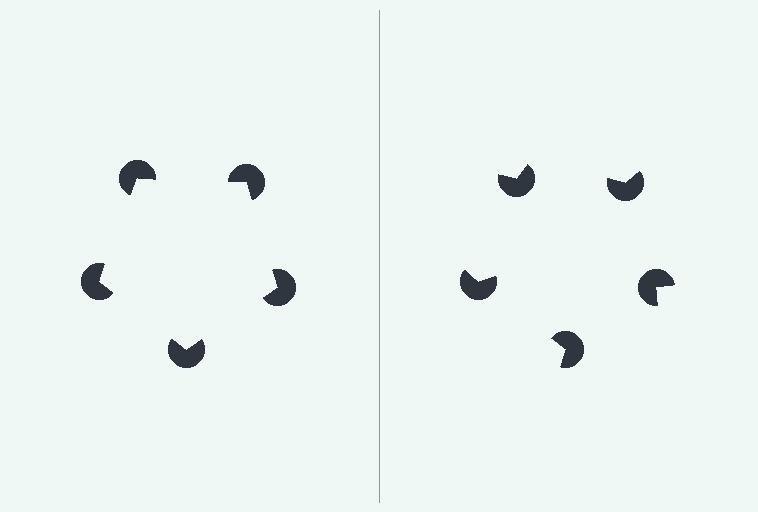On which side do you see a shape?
An illusory pentagon appears on the left side. On the right side the wedge cuts are rotated, so no coherent shape forms.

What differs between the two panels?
The pac-man discs are positioned identically on both sides; only the wedge orientations differ. On the left they align to a pentagon; on the right they are misaligned.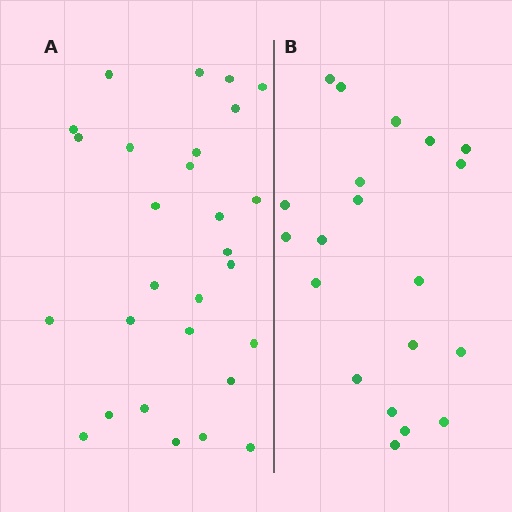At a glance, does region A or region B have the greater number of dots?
Region A (the left region) has more dots.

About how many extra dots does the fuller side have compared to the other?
Region A has roughly 8 or so more dots than region B.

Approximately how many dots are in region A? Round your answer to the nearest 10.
About 30 dots. (The exact count is 28, which rounds to 30.)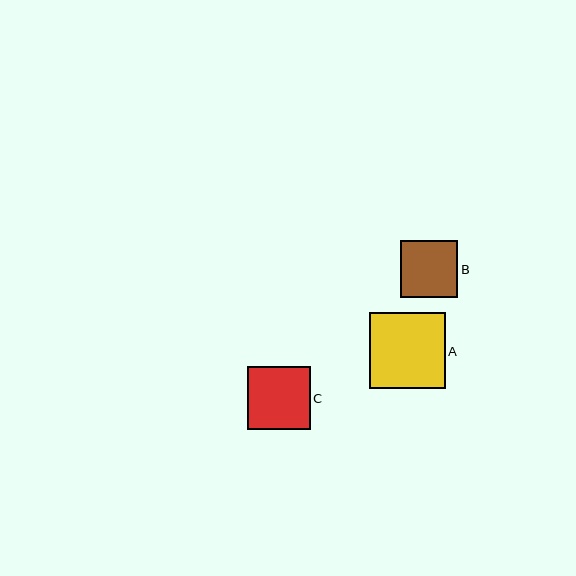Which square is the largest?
Square A is the largest with a size of approximately 76 pixels.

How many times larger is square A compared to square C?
Square A is approximately 1.2 times the size of square C.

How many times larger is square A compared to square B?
Square A is approximately 1.3 times the size of square B.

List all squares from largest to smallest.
From largest to smallest: A, C, B.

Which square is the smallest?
Square B is the smallest with a size of approximately 57 pixels.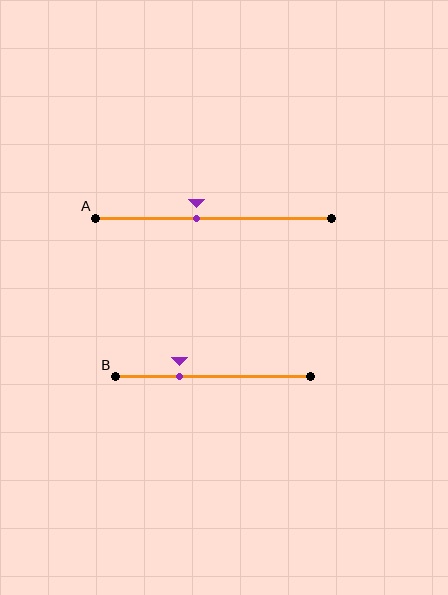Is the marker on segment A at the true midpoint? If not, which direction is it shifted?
No, the marker on segment A is shifted to the left by about 7% of the segment length.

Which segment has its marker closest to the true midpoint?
Segment A has its marker closest to the true midpoint.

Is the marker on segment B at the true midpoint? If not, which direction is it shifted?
No, the marker on segment B is shifted to the left by about 17% of the segment length.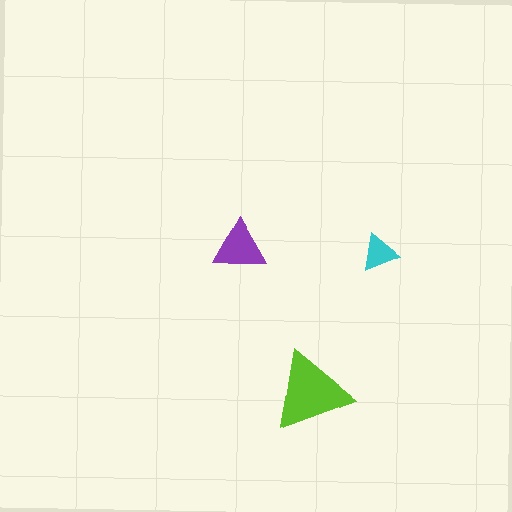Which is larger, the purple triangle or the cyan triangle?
The purple one.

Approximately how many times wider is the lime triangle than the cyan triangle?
About 2 times wider.